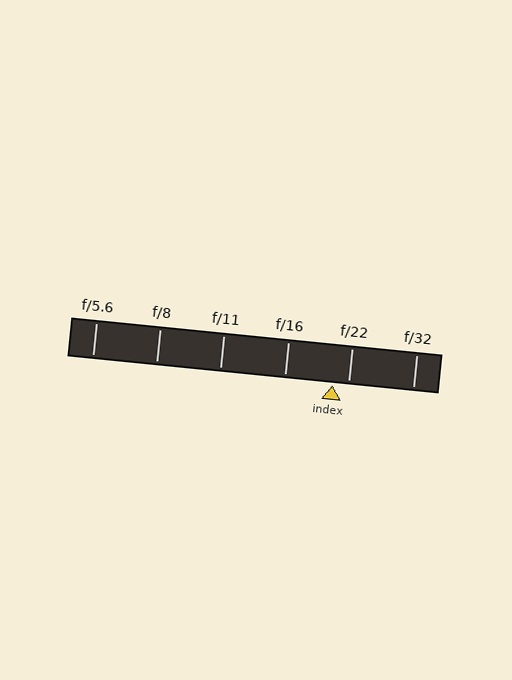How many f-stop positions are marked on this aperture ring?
There are 6 f-stop positions marked.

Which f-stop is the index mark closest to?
The index mark is closest to f/22.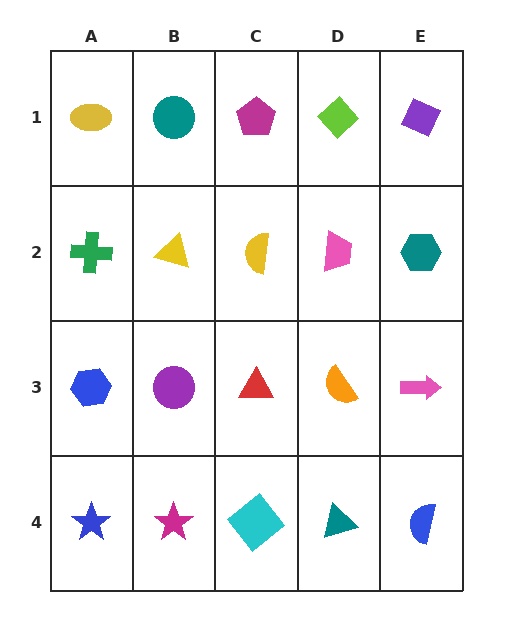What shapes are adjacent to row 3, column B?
A yellow triangle (row 2, column B), a magenta star (row 4, column B), a blue hexagon (row 3, column A), a red triangle (row 3, column C).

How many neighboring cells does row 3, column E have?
3.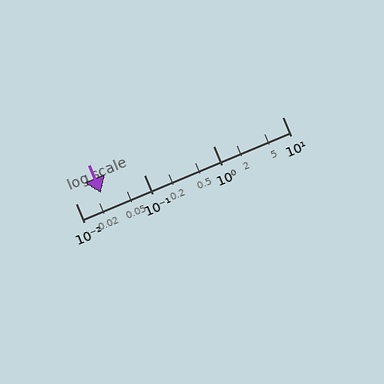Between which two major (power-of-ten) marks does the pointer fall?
The pointer is between 0.01 and 0.1.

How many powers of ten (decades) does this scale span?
The scale spans 3 decades, from 0.01 to 10.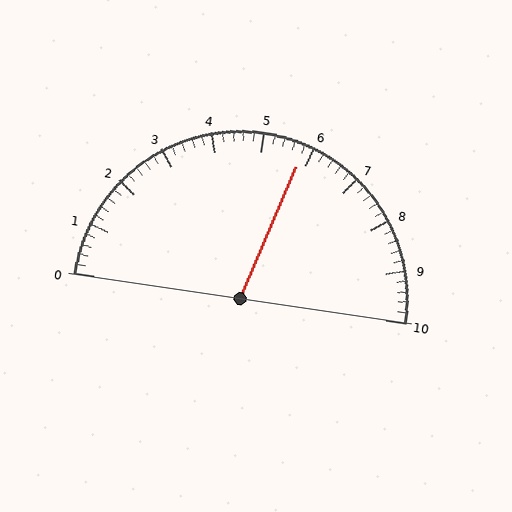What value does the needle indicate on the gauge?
The needle indicates approximately 5.8.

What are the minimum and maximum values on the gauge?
The gauge ranges from 0 to 10.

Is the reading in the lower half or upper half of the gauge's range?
The reading is in the upper half of the range (0 to 10).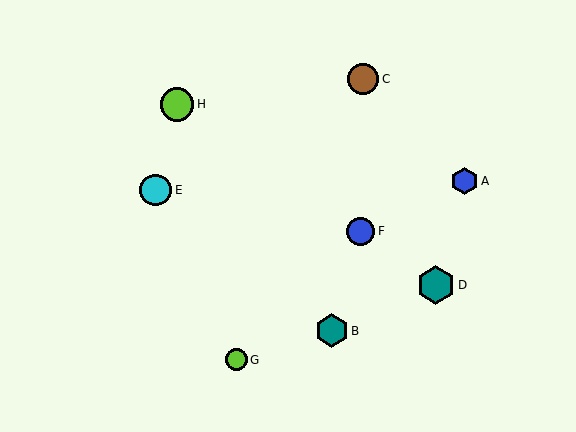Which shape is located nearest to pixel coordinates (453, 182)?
The blue hexagon (labeled A) at (465, 181) is nearest to that location.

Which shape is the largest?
The teal hexagon (labeled D) is the largest.